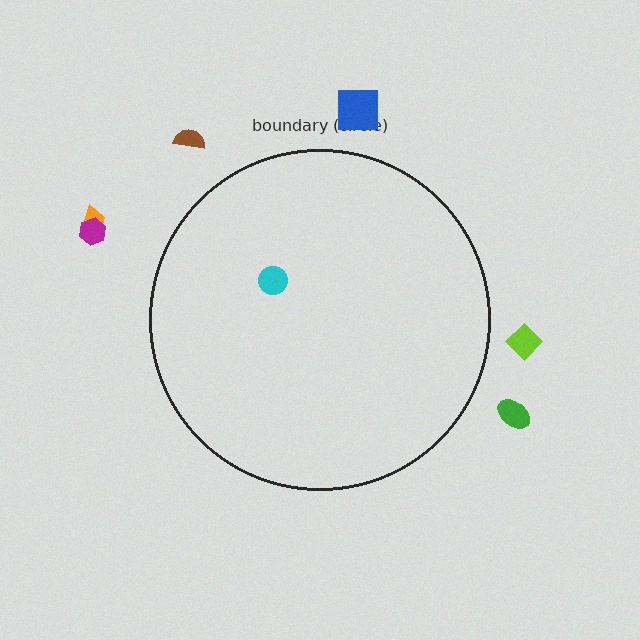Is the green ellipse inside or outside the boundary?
Outside.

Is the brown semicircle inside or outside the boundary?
Outside.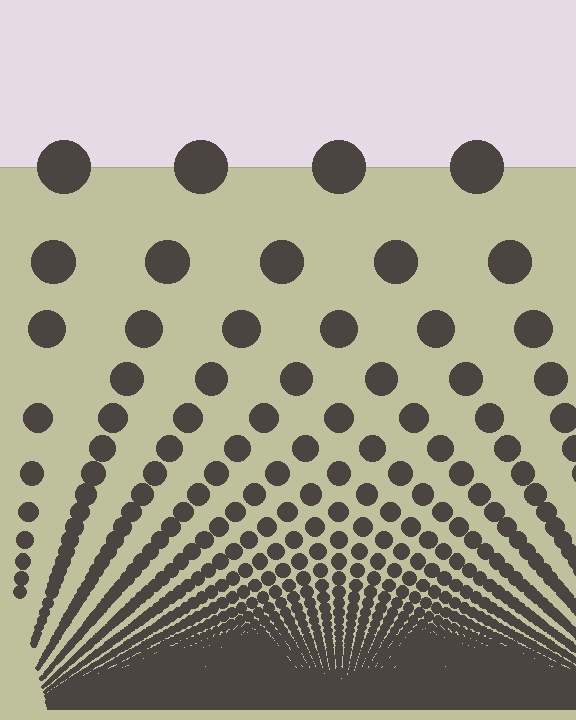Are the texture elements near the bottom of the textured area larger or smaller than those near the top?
Smaller. The gradient is inverted — elements near the bottom are smaller and denser.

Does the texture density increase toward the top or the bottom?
Density increases toward the bottom.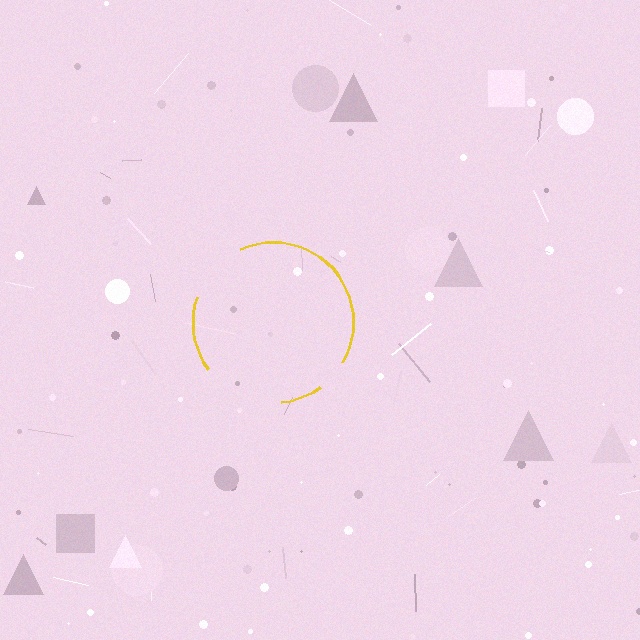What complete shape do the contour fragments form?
The contour fragments form a circle.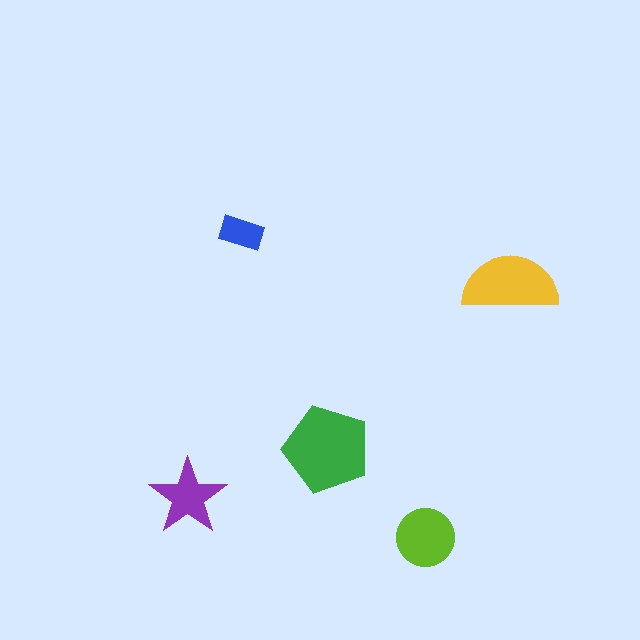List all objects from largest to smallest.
The green pentagon, the yellow semicircle, the lime circle, the purple star, the blue rectangle.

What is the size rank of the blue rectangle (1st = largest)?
5th.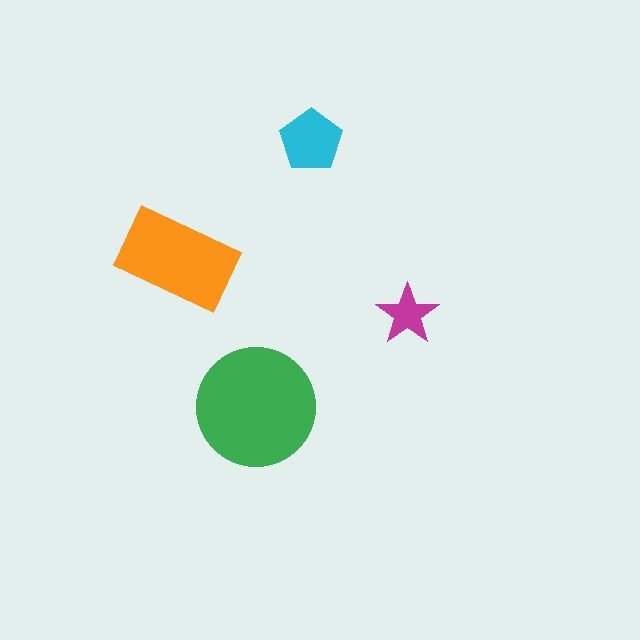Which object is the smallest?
The magenta star.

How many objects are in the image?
There are 4 objects in the image.